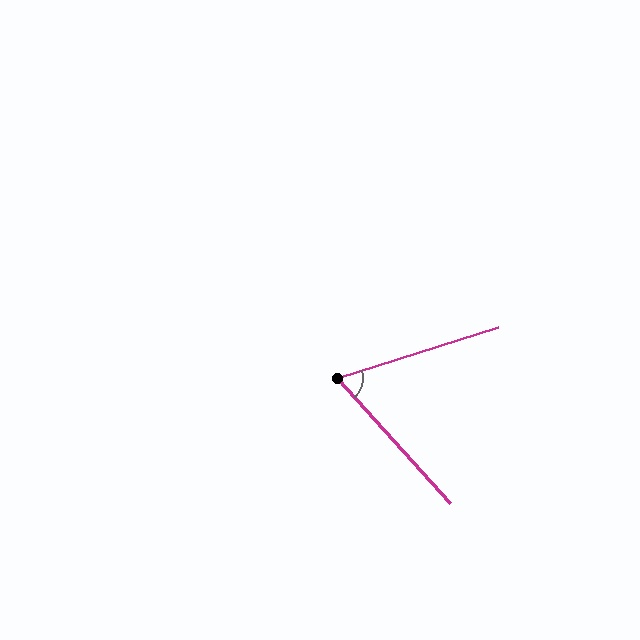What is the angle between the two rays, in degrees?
Approximately 65 degrees.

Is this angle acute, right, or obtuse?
It is acute.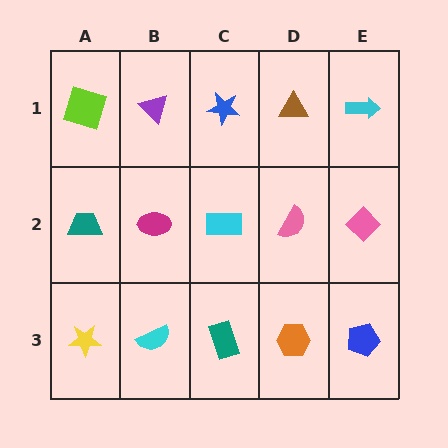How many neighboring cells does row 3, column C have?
3.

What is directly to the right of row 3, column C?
An orange hexagon.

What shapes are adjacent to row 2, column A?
A lime square (row 1, column A), a yellow star (row 3, column A), a magenta ellipse (row 2, column B).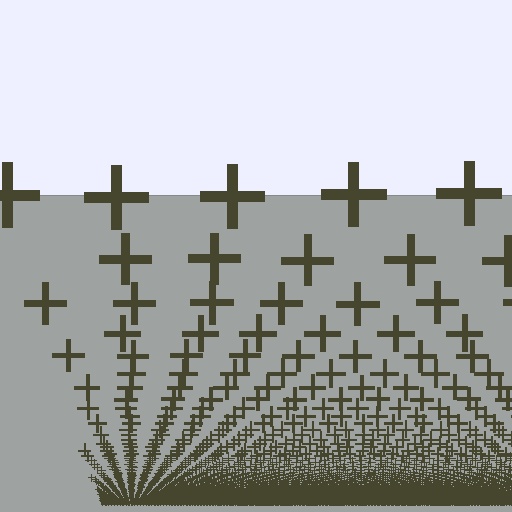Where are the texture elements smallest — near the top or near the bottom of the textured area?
Near the bottom.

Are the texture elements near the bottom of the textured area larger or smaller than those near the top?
Smaller. The gradient is inverted — elements near the bottom are smaller and denser.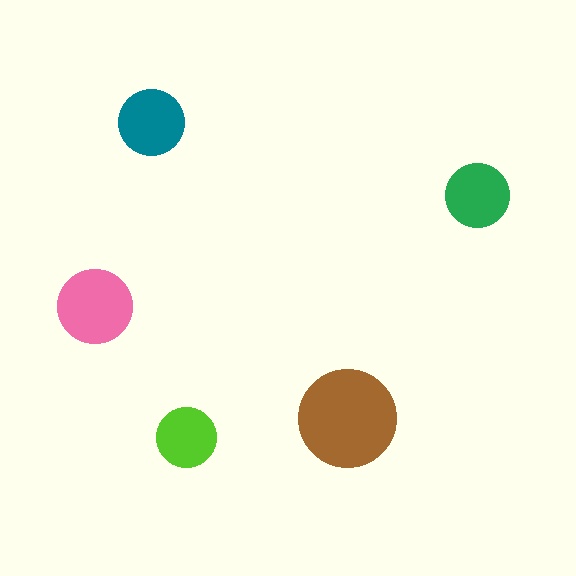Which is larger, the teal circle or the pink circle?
The pink one.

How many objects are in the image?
There are 5 objects in the image.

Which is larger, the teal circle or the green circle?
The teal one.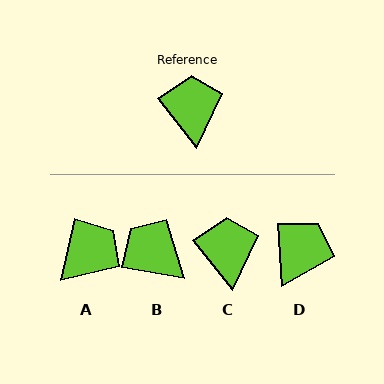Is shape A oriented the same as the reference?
No, it is off by about 51 degrees.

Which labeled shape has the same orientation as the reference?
C.